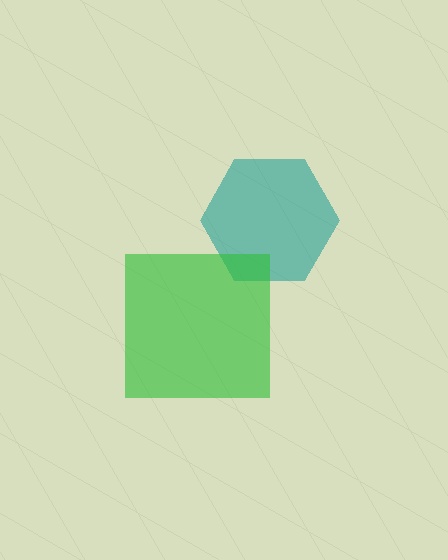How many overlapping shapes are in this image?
There are 2 overlapping shapes in the image.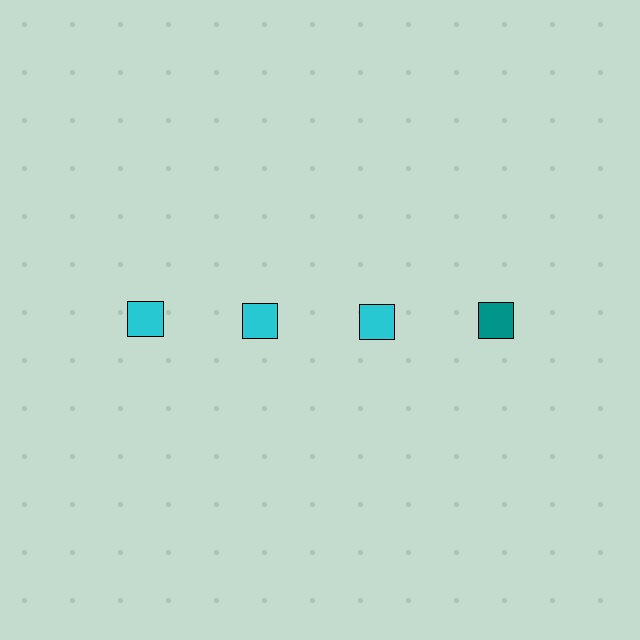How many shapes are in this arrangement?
There are 4 shapes arranged in a grid pattern.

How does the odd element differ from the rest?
It has a different color: teal instead of cyan.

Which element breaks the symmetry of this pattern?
The teal square in the top row, second from right column breaks the symmetry. All other shapes are cyan squares.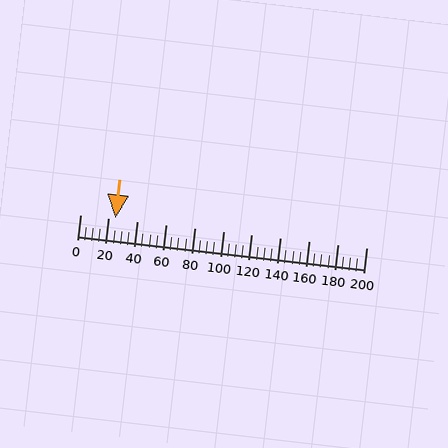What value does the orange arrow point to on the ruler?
The orange arrow points to approximately 25.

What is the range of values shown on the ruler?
The ruler shows values from 0 to 200.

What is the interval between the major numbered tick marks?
The major tick marks are spaced 20 units apart.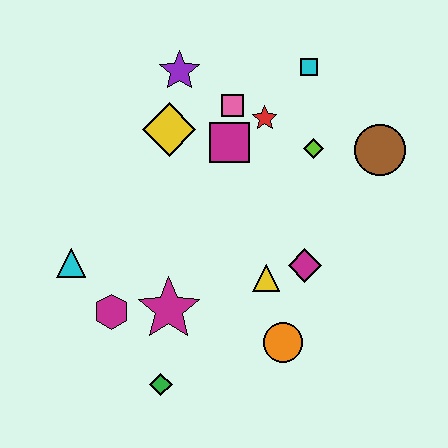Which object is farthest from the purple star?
The green diamond is farthest from the purple star.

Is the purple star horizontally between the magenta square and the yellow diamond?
Yes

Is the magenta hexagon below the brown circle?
Yes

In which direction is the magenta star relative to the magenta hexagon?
The magenta star is to the right of the magenta hexagon.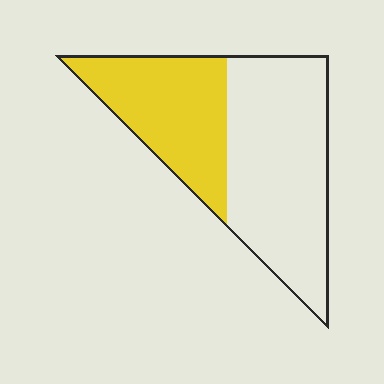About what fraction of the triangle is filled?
About two fifths (2/5).